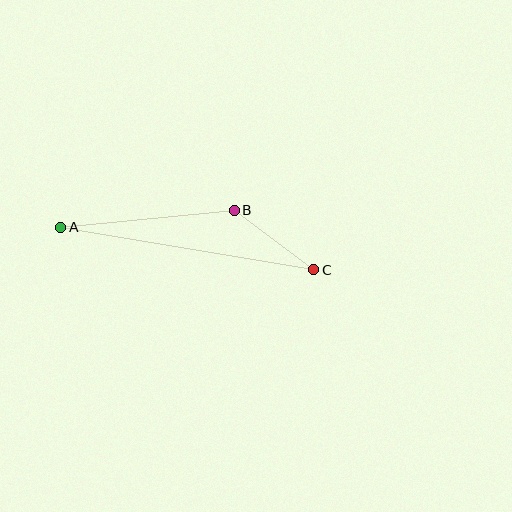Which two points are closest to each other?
Points B and C are closest to each other.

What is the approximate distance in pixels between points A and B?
The distance between A and B is approximately 174 pixels.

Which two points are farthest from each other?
Points A and C are farthest from each other.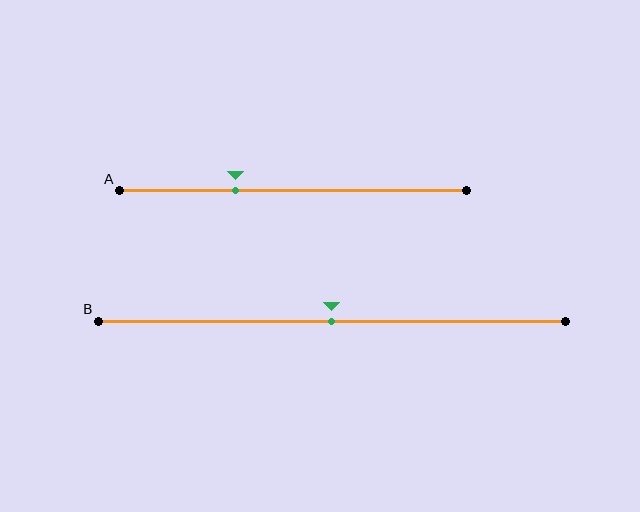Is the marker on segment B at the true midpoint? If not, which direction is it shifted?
Yes, the marker on segment B is at the true midpoint.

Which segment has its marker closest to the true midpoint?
Segment B has its marker closest to the true midpoint.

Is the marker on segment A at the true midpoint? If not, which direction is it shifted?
No, the marker on segment A is shifted to the left by about 17% of the segment length.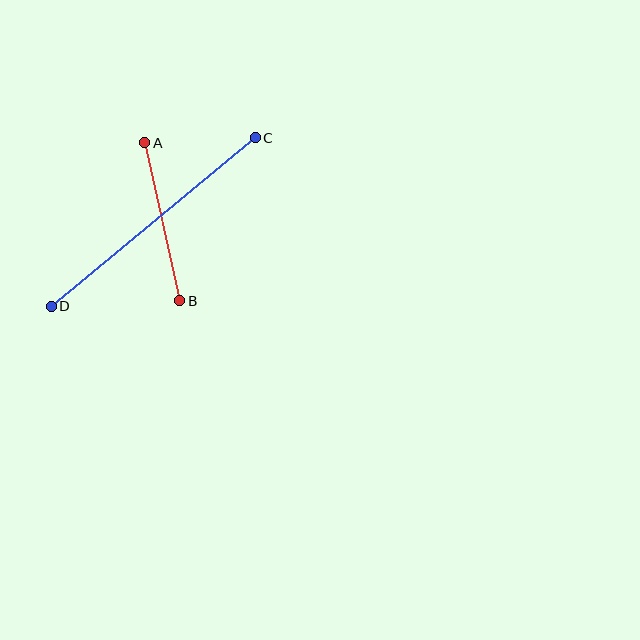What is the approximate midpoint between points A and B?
The midpoint is at approximately (162, 222) pixels.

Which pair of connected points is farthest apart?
Points C and D are farthest apart.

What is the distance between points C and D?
The distance is approximately 265 pixels.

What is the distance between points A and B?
The distance is approximately 162 pixels.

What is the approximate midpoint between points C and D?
The midpoint is at approximately (153, 222) pixels.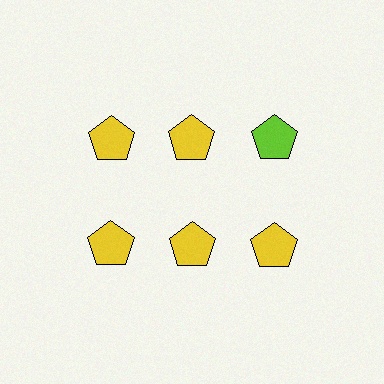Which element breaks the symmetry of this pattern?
The lime pentagon in the top row, center column breaks the symmetry. All other shapes are yellow pentagons.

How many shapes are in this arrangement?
There are 6 shapes arranged in a grid pattern.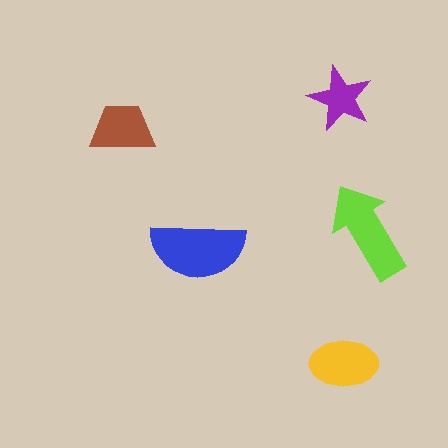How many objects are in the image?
There are 5 objects in the image.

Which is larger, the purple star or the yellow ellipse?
The yellow ellipse.